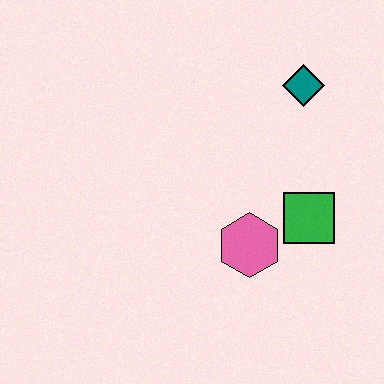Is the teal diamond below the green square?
No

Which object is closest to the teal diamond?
The green square is closest to the teal diamond.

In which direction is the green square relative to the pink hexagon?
The green square is to the right of the pink hexagon.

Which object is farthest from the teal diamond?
The pink hexagon is farthest from the teal diamond.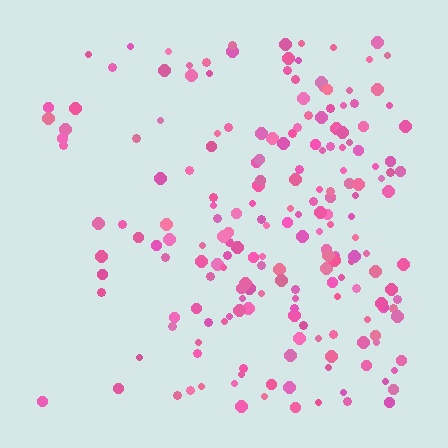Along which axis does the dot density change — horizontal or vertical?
Horizontal.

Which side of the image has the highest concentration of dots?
The right.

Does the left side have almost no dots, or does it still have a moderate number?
Still a moderate number, just noticeably fewer than the right.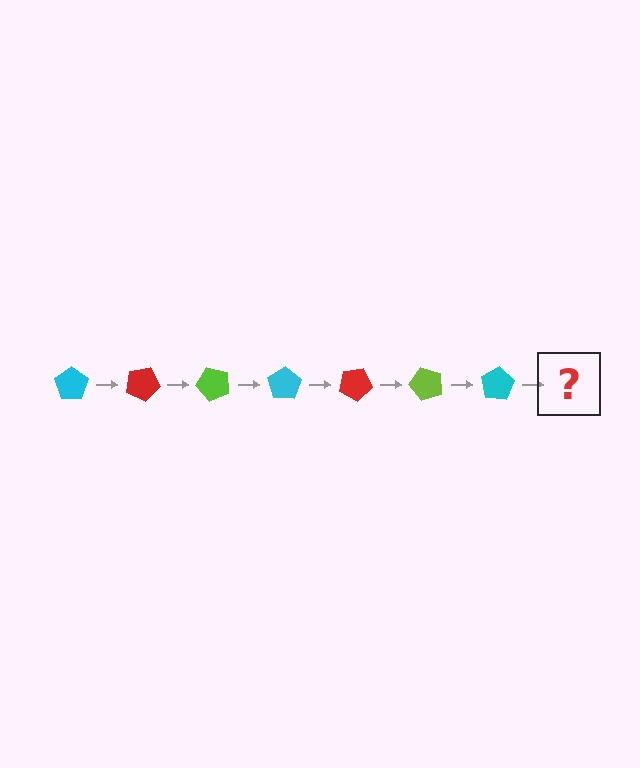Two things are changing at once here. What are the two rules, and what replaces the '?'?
The two rules are that it rotates 25 degrees each step and the color cycles through cyan, red, and lime. The '?' should be a red pentagon, rotated 175 degrees from the start.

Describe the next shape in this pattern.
It should be a red pentagon, rotated 175 degrees from the start.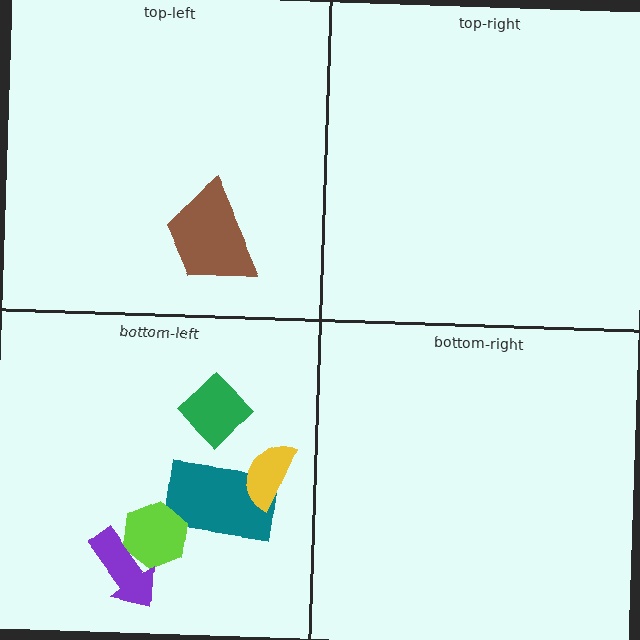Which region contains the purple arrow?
The bottom-left region.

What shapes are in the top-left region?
The brown trapezoid.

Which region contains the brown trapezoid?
The top-left region.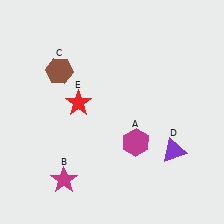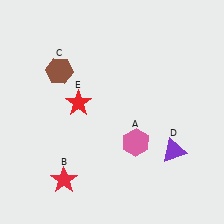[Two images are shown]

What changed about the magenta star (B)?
In Image 1, B is magenta. In Image 2, it changed to red.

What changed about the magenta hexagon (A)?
In Image 1, A is magenta. In Image 2, it changed to pink.